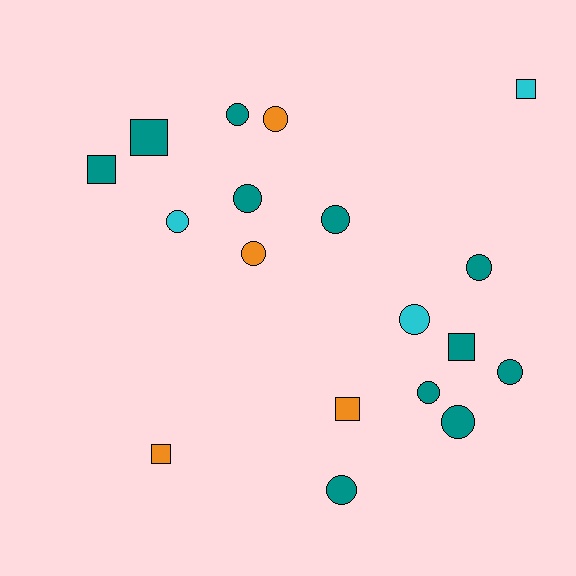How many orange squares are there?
There are 2 orange squares.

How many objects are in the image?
There are 18 objects.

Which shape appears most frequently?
Circle, with 12 objects.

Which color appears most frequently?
Teal, with 11 objects.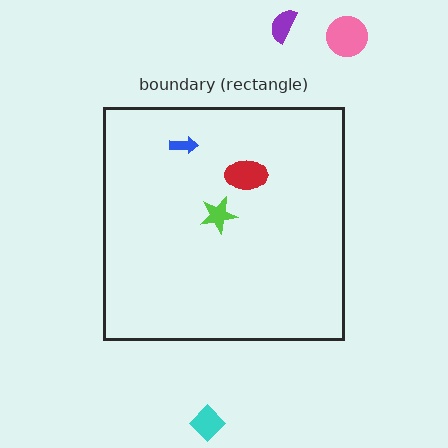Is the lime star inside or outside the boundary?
Inside.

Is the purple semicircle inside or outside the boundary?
Outside.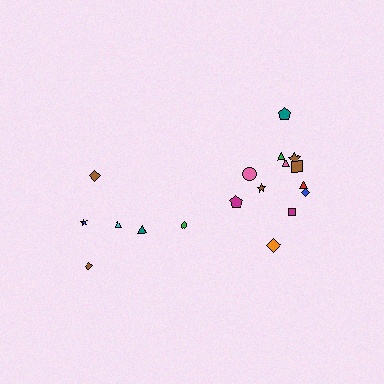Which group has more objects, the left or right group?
The right group.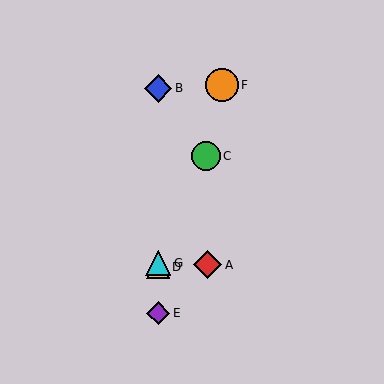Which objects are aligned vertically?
Objects B, D, E, G are aligned vertically.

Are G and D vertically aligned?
Yes, both are at x≈158.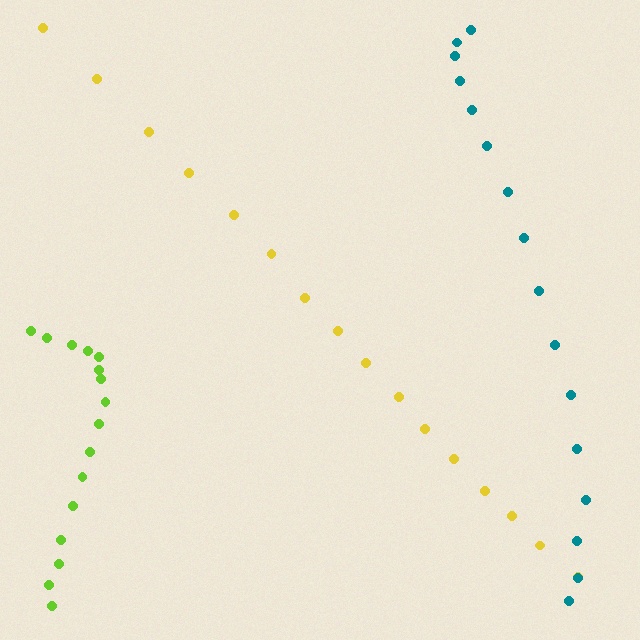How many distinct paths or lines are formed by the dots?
There are 3 distinct paths.